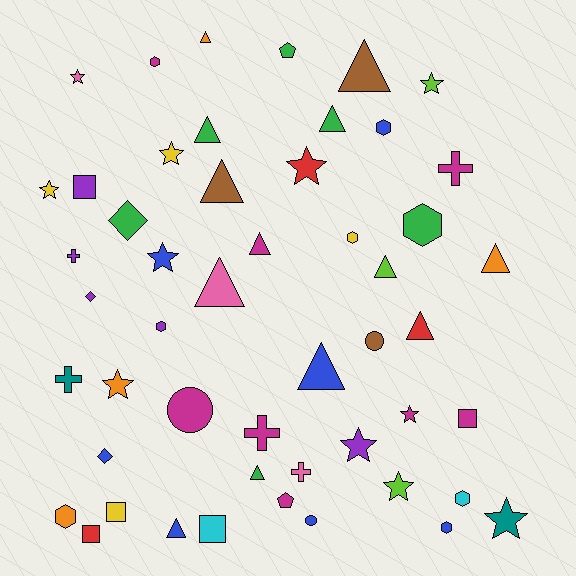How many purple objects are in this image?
There are 5 purple objects.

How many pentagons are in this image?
There are 2 pentagons.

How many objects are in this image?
There are 50 objects.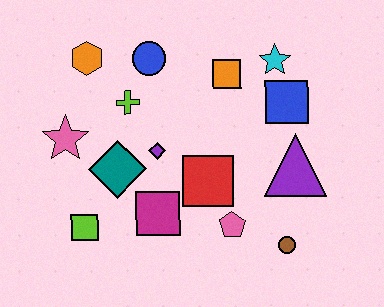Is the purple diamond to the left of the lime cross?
No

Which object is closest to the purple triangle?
The blue square is closest to the purple triangle.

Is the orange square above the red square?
Yes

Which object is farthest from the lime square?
The cyan star is farthest from the lime square.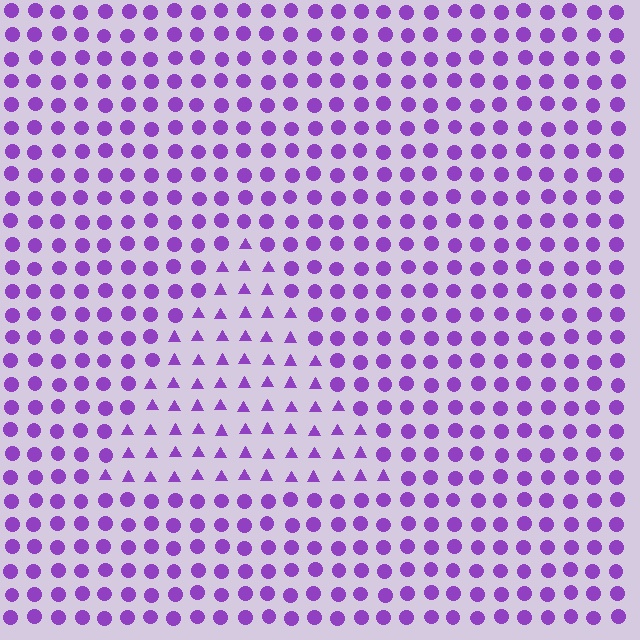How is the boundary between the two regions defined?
The boundary is defined by a change in element shape: triangles inside vs. circles outside. All elements share the same color and spacing.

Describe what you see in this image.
The image is filled with small purple elements arranged in a uniform grid. A triangle-shaped region contains triangles, while the surrounding area contains circles. The boundary is defined purely by the change in element shape.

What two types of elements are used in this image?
The image uses triangles inside the triangle region and circles outside it.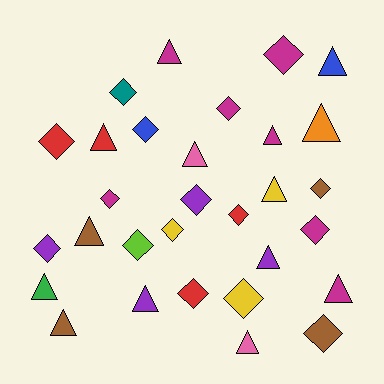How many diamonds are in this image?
There are 16 diamonds.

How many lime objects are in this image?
There is 1 lime object.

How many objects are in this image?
There are 30 objects.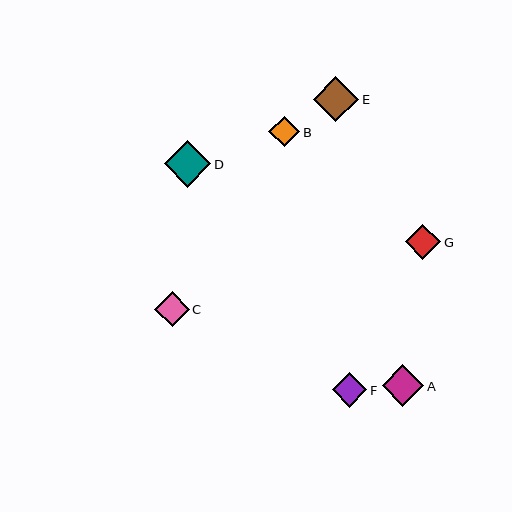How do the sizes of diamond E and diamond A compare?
Diamond E and diamond A are approximately the same size.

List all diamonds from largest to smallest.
From largest to smallest: D, E, A, G, F, C, B.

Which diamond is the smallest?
Diamond B is the smallest with a size of approximately 31 pixels.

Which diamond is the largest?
Diamond D is the largest with a size of approximately 47 pixels.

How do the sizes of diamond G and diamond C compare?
Diamond G and diamond C are approximately the same size.